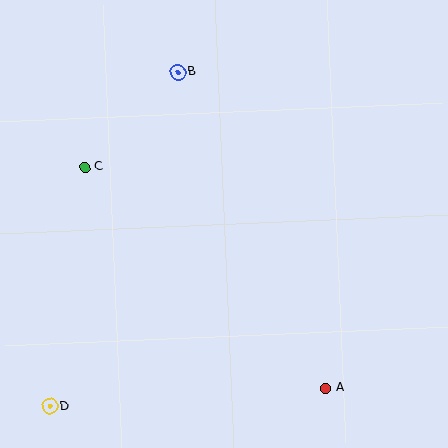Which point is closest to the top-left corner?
Point C is closest to the top-left corner.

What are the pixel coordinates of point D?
Point D is at (50, 406).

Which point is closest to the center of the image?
Point C at (85, 167) is closest to the center.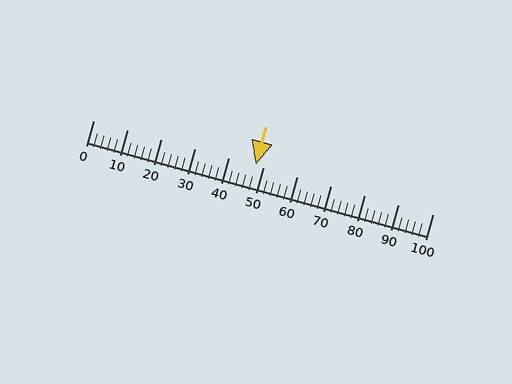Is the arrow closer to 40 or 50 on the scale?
The arrow is closer to 50.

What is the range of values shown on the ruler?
The ruler shows values from 0 to 100.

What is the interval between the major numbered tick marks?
The major tick marks are spaced 10 units apart.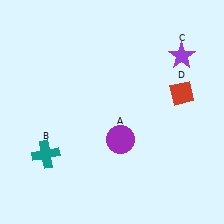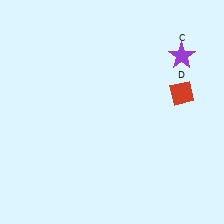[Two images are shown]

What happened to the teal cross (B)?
The teal cross (B) was removed in Image 2. It was in the bottom-left area of Image 1.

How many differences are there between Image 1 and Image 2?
There are 2 differences between the two images.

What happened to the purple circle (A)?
The purple circle (A) was removed in Image 2. It was in the bottom-right area of Image 1.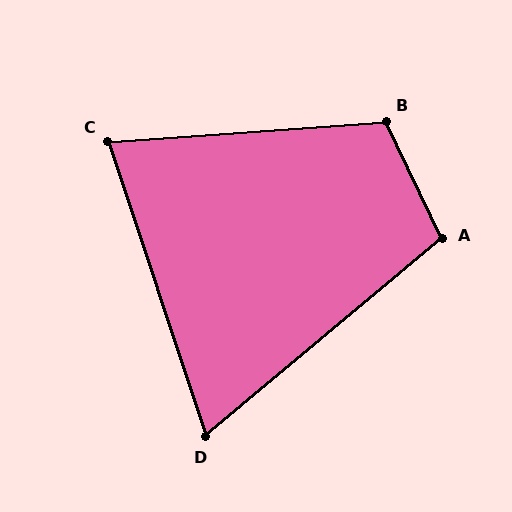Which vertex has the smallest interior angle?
D, at approximately 68 degrees.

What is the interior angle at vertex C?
Approximately 76 degrees (acute).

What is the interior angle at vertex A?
Approximately 104 degrees (obtuse).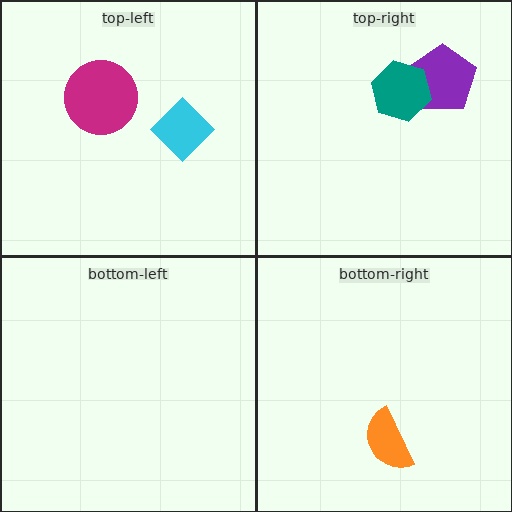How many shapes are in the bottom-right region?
1.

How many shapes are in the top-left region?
2.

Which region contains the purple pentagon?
The top-right region.